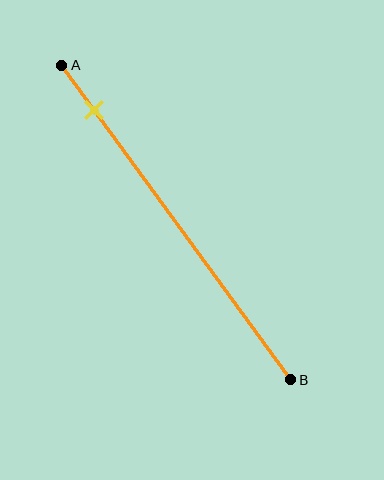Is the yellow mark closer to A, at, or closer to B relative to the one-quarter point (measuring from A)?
The yellow mark is closer to point A than the one-quarter point of segment AB.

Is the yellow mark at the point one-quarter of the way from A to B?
No, the mark is at about 15% from A, not at the 25% one-quarter point.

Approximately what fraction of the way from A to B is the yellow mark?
The yellow mark is approximately 15% of the way from A to B.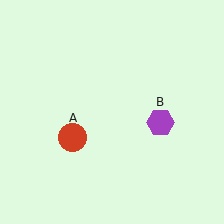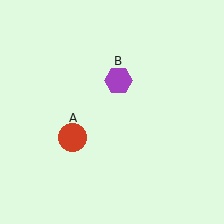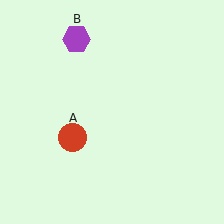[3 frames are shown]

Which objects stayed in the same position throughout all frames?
Red circle (object A) remained stationary.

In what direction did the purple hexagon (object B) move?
The purple hexagon (object B) moved up and to the left.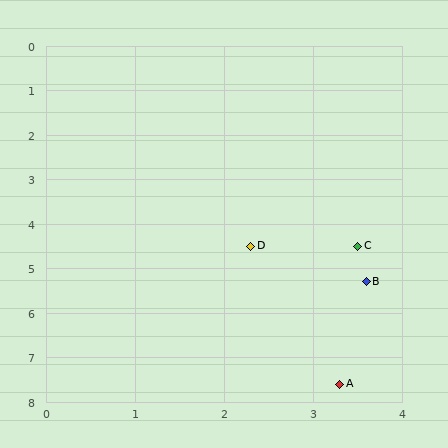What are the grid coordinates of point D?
Point D is at approximately (2.3, 4.5).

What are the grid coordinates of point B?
Point B is at approximately (3.6, 5.3).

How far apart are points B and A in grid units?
Points B and A are about 2.3 grid units apart.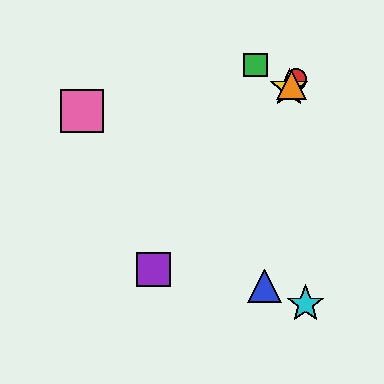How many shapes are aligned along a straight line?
4 shapes (the red circle, the yellow star, the purple square, the orange triangle) are aligned along a straight line.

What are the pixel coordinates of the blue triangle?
The blue triangle is at (264, 286).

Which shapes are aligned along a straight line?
The red circle, the yellow star, the purple square, the orange triangle are aligned along a straight line.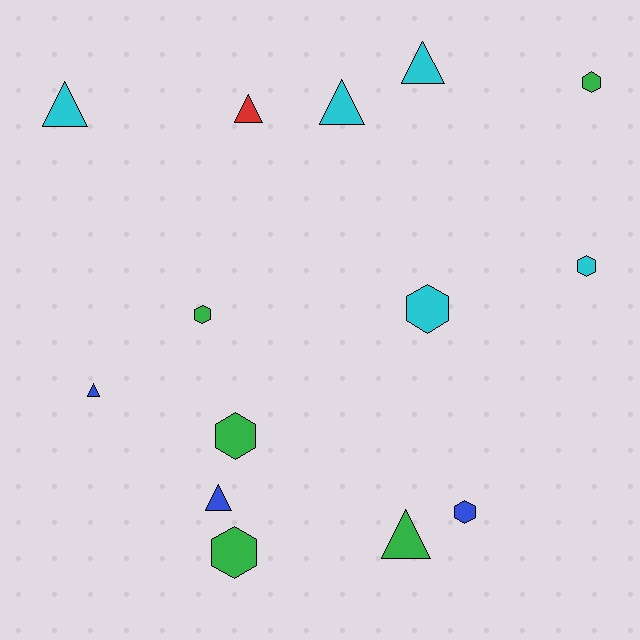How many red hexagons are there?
There are no red hexagons.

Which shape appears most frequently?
Triangle, with 7 objects.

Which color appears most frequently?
Cyan, with 5 objects.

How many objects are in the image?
There are 14 objects.